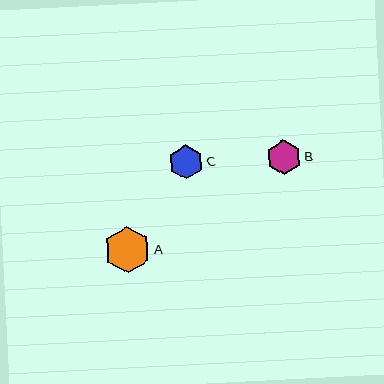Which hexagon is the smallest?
Hexagon C is the smallest with a size of approximately 34 pixels.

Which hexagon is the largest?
Hexagon A is the largest with a size of approximately 47 pixels.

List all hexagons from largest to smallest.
From largest to smallest: A, B, C.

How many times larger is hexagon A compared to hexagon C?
Hexagon A is approximately 1.4 times the size of hexagon C.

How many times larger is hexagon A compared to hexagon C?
Hexagon A is approximately 1.4 times the size of hexagon C.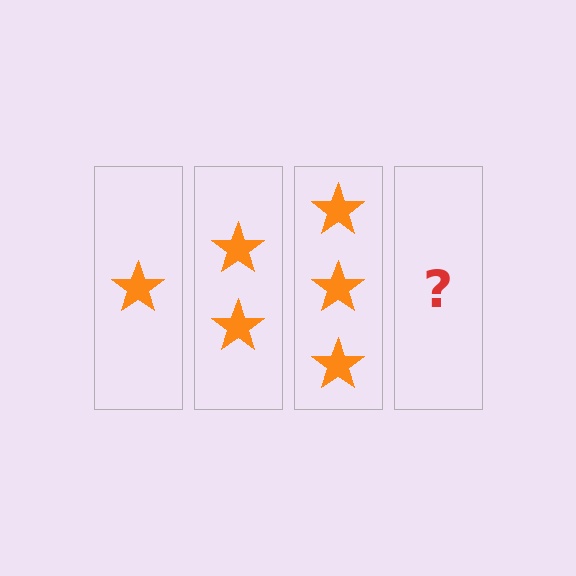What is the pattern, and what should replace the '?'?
The pattern is that each step adds one more star. The '?' should be 4 stars.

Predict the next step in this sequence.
The next step is 4 stars.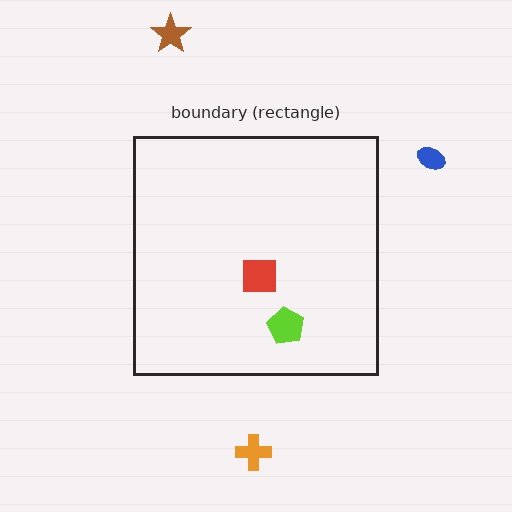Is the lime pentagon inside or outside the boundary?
Inside.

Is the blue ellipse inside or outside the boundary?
Outside.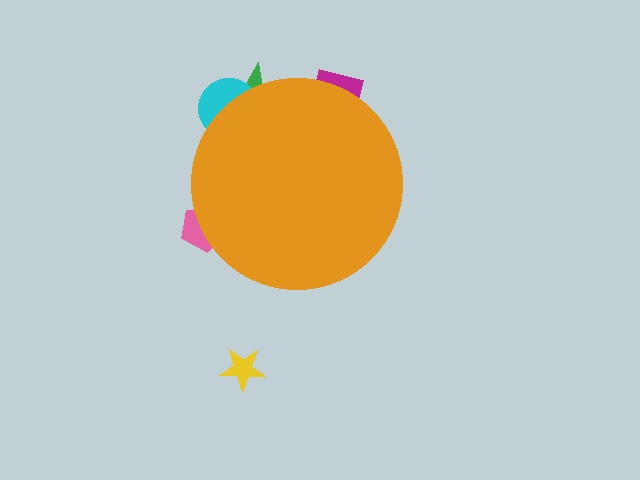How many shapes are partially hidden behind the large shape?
4 shapes are partially hidden.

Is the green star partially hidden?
Yes, the green star is partially hidden behind the orange circle.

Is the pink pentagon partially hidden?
Yes, the pink pentagon is partially hidden behind the orange circle.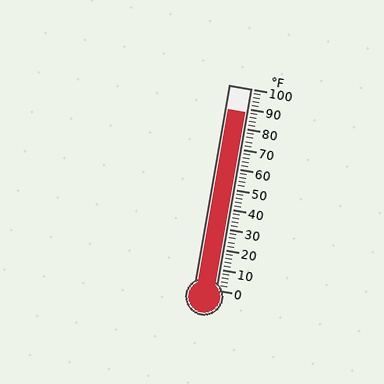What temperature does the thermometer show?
The thermometer shows approximately 88°F.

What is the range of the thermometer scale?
The thermometer scale ranges from 0°F to 100°F.